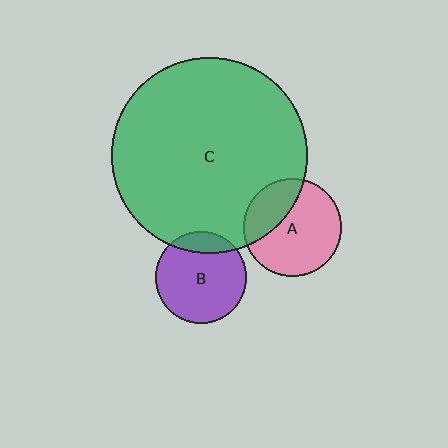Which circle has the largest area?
Circle C (green).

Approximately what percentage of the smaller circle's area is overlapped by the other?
Approximately 15%.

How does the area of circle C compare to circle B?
Approximately 4.6 times.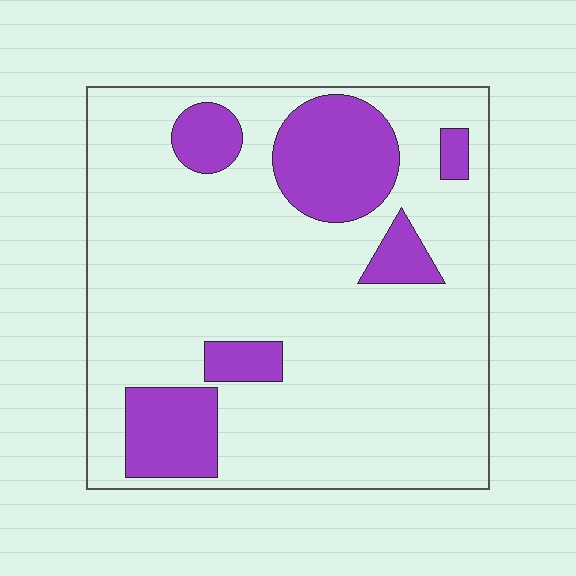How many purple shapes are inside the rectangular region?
6.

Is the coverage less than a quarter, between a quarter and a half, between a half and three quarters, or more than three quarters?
Less than a quarter.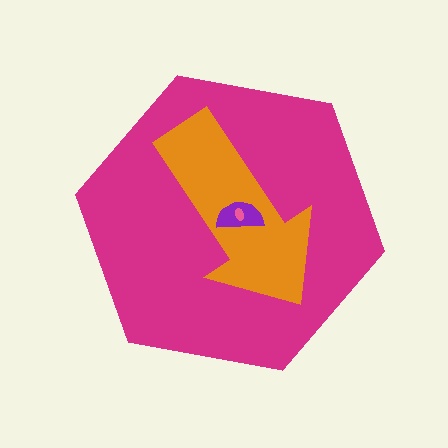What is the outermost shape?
The magenta hexagon.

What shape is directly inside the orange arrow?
The purple semicircle.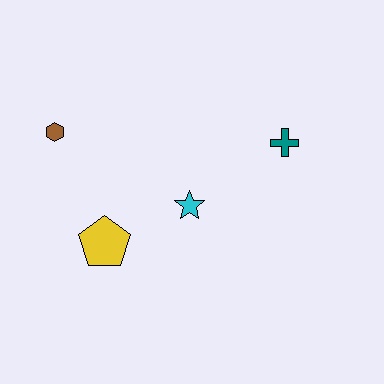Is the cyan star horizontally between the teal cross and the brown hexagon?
Yes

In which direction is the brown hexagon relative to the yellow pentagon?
The brown hexagon is above the yellow pentagon.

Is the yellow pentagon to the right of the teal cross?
No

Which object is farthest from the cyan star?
The brown hexagon is farthest from the cyan star.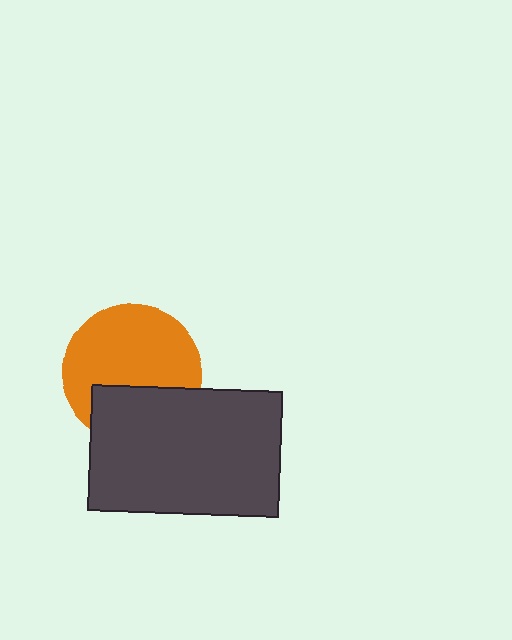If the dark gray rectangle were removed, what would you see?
You would see the complete orange circle.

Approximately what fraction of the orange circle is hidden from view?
Roughly 34% of the orange circle is hidden behind the dark gray rectangle.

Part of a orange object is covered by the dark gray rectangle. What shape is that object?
It is a circle.